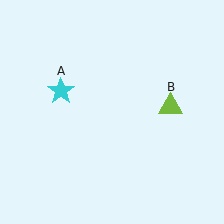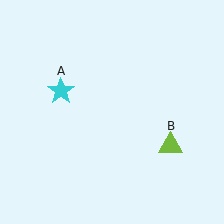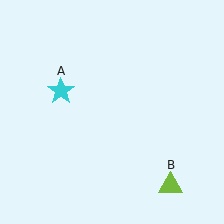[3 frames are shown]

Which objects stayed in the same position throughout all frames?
Cyan star (object A) remained stationary.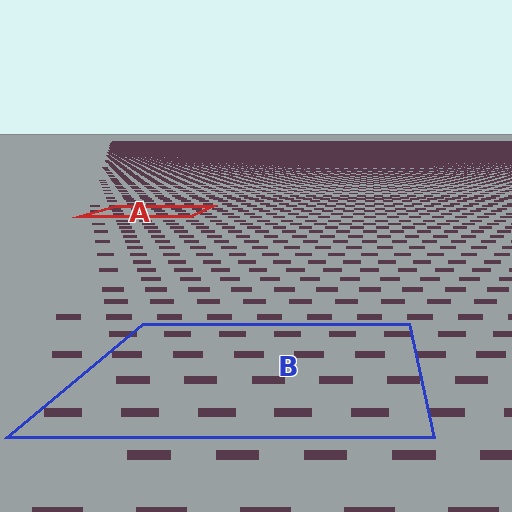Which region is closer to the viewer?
Region B is closer. The texture elements there are larger and more spread out.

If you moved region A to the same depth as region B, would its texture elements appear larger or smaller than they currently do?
They would appear larger. At a closer depth, the same texture elements are projected at a bigger on-screen size.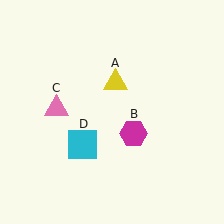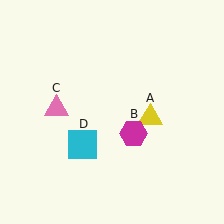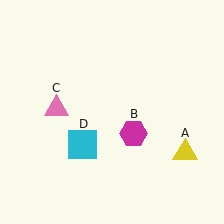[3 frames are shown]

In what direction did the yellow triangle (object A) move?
The yellow triangle (object A) moved down and to the right.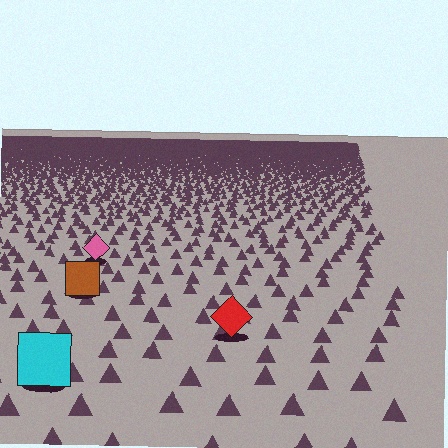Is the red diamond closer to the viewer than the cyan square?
No. The cyan square is closer — you can tell from the texture gradient: the ground texture is coarser near it.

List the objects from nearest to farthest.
From nearest to farthest: the cyan square, the red diamond, the brown square, the pink diamond.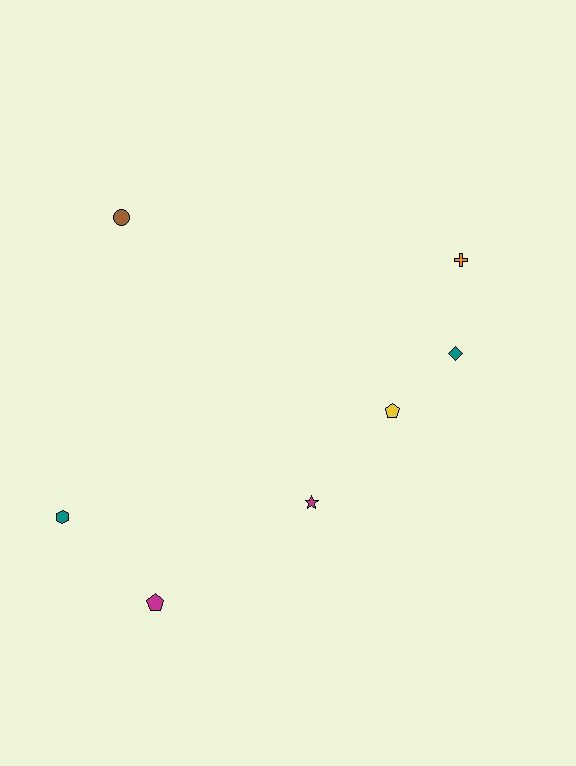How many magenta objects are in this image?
There are 2 magenta objects.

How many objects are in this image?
There are 7 objects.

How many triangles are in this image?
There are no triangles.